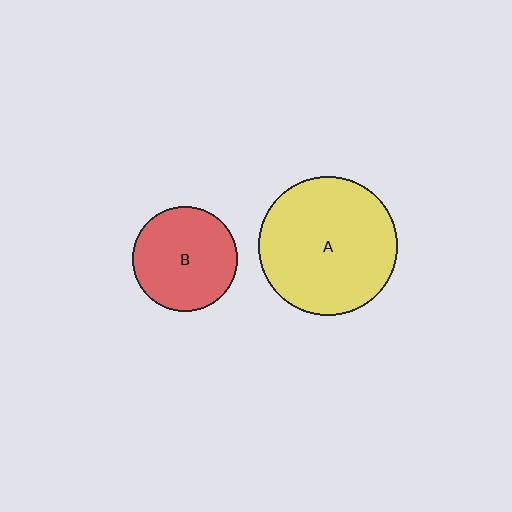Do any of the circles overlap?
No, none of the circles overlap.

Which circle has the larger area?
Circle A (yellow).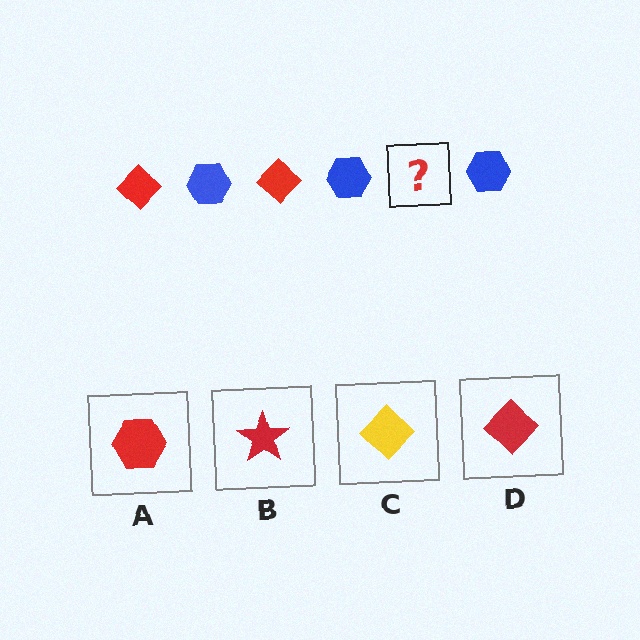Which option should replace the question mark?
Option D.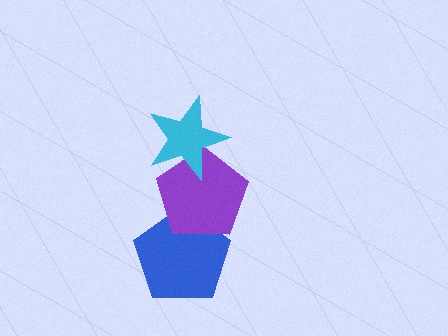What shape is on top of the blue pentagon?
The purple pentagon is on top of the blue pentagon.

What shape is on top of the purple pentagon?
The cyan star is on top of the purple pentagon.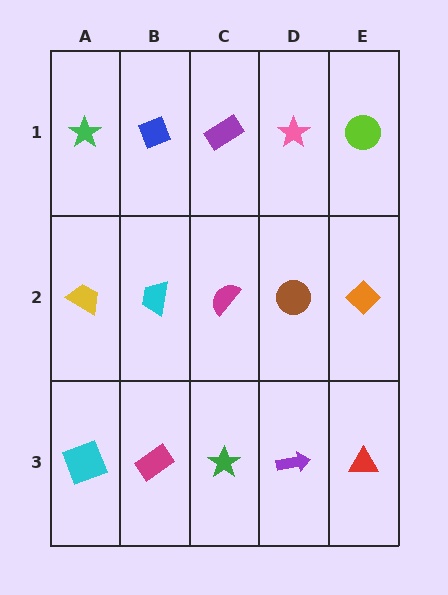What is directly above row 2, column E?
A lime circle.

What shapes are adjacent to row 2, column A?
A green star (row 1, column A), a cyan square (row 3, column A), a cyan trapezoid (row 2, column B).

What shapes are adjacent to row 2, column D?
A pink star (row 1, column D), a purple arrow (row 3, column D), a magenta semicircle (row 2, column C), an orange diamond (row 2, column E).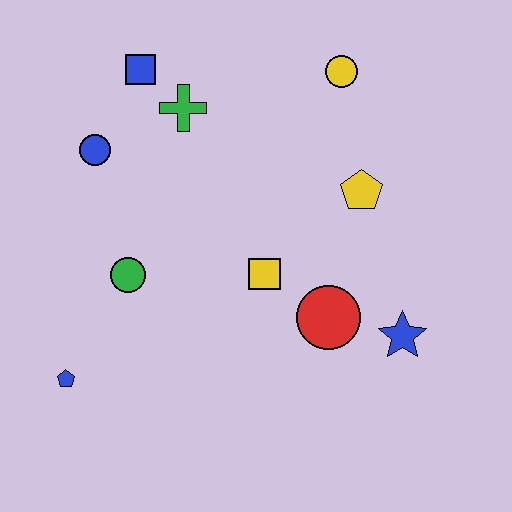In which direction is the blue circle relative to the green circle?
The blue circle is above the green circle.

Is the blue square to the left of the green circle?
No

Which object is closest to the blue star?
The red circle is closest to the blue star.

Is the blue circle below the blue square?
Yes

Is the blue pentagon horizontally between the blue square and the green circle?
No